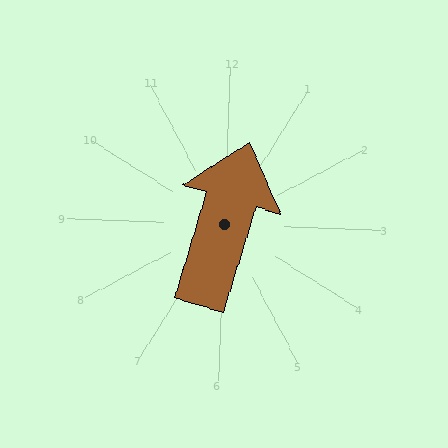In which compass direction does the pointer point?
North.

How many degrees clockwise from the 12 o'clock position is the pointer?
Approximately 15 degrees.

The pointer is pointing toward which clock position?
Roughly 1 o'clock.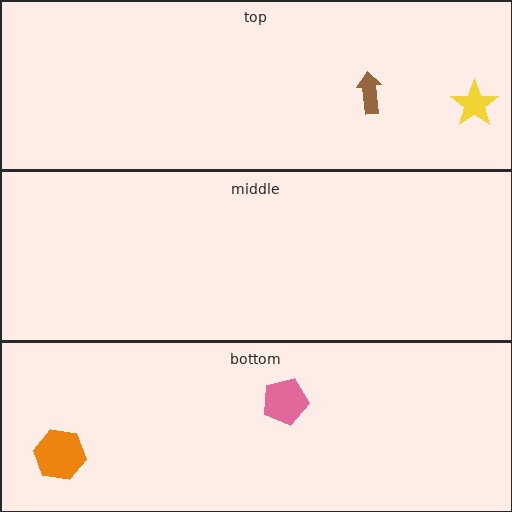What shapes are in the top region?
The brown arrow, the yellow star.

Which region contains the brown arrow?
The top region.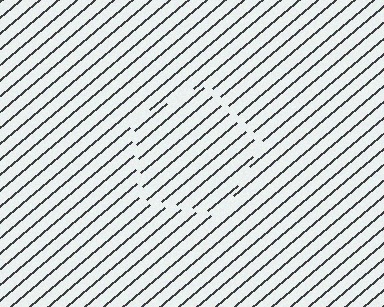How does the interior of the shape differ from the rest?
The interior of the shape contains the same grating, shifted by half a period — the contour is defined by the phase discontinuity where line-ends from the inner and outer gratings abut.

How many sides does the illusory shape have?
5 sides — the line-ends trace a pentagon.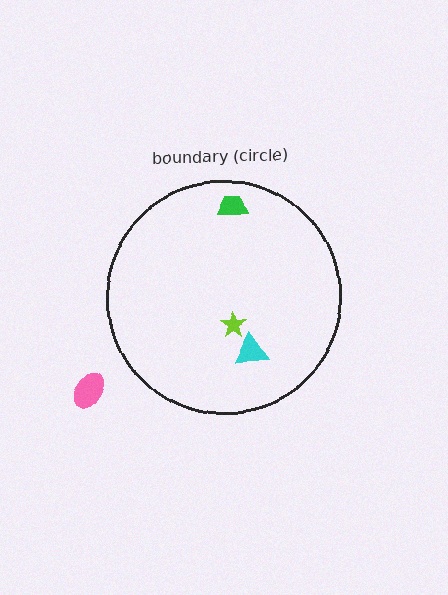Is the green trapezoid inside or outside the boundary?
Inside.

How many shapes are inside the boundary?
3 inside, 1 outside.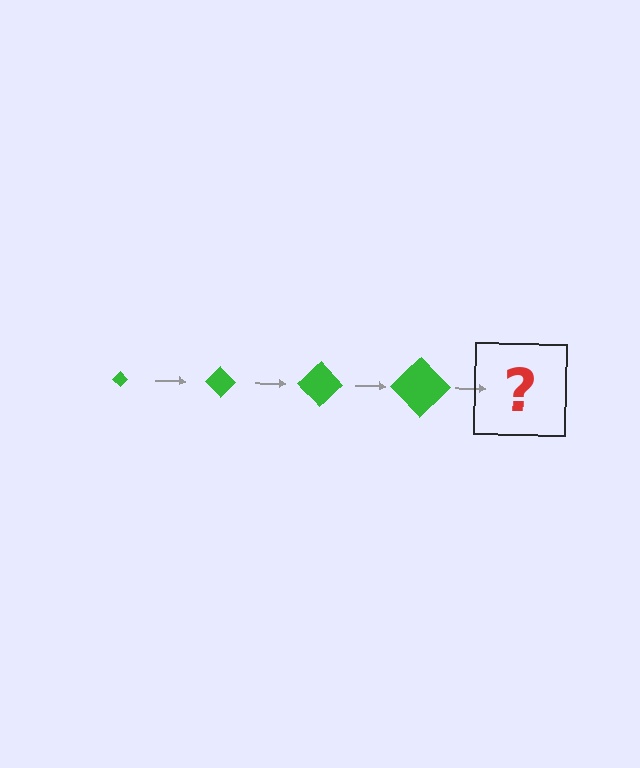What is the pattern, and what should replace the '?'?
The pattern is that the diamond gets progressively larger each step. The '?' should be a green diamond, larger than the previous one.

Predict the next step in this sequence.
The next step is a green diamond, larger than the previous one.